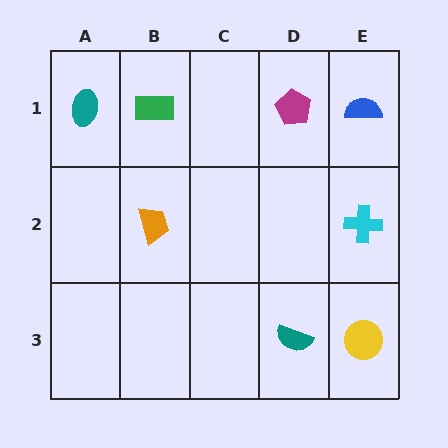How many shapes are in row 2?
2 shapes.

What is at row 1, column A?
A teal ellipse.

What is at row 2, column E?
A cyan cross.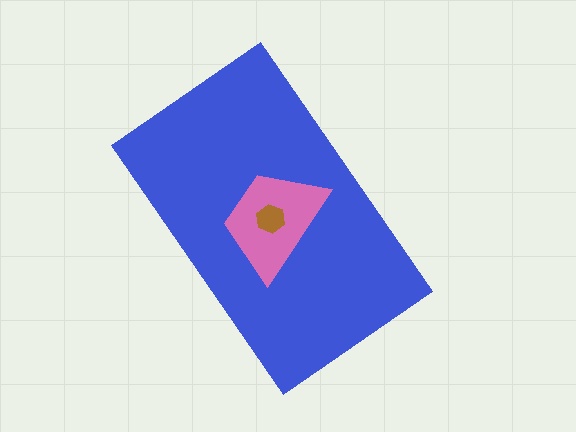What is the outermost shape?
The blue rectangle.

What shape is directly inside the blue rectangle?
The pink trapezoid.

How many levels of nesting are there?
3.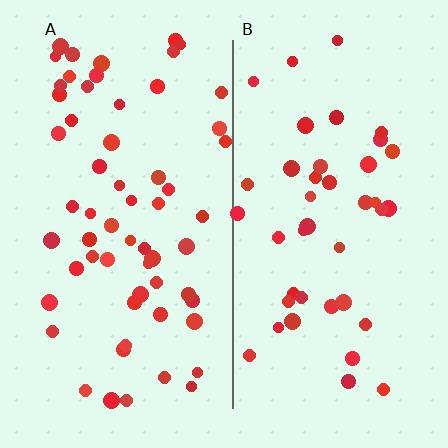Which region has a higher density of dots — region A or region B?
A (the left).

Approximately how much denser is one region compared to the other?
Approximately 1.4× — region A over region B.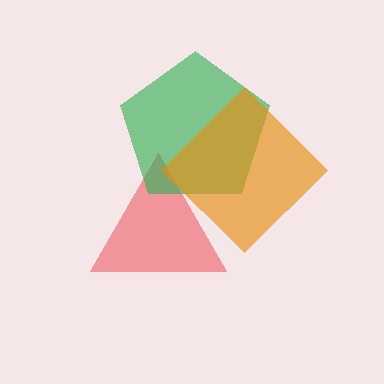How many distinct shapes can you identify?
There are 3 distinct shapes: a red triangle, a green pentagon, an orange diamond.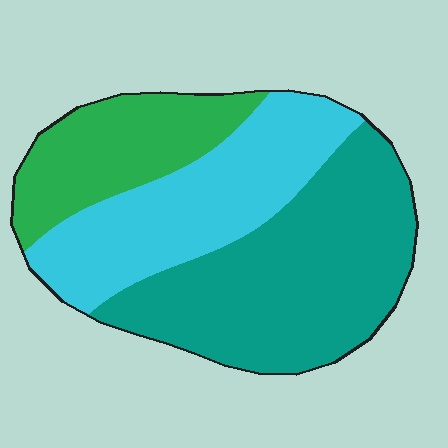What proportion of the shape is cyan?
Cyan takes up between a sixth and a third of the shape.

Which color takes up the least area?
Green, at roughly 20%.